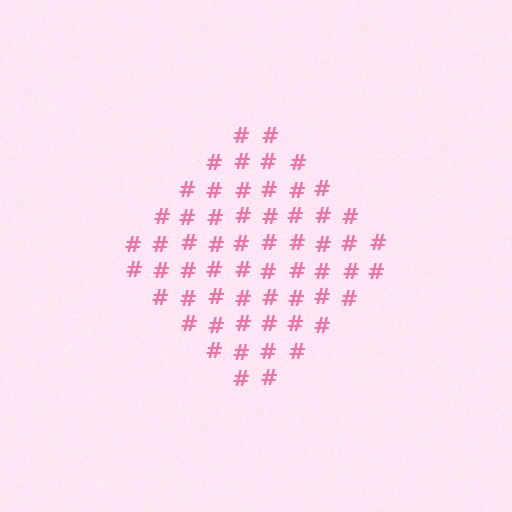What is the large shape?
The large shape is a diamond.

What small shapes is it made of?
It is made of small hash symbols.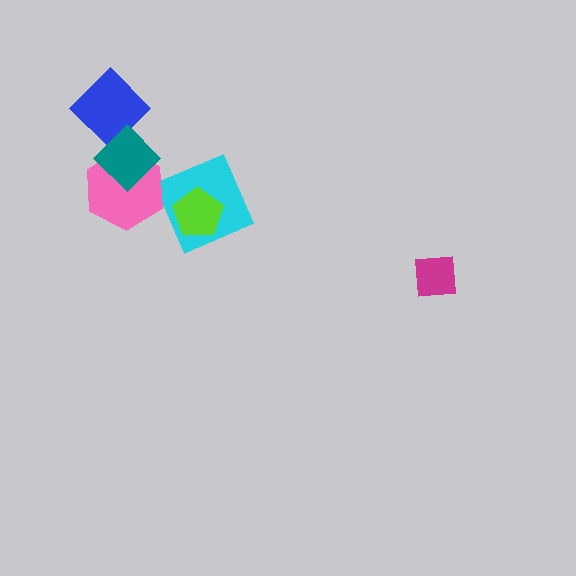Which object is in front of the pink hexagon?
The teal diamond is in front of the pink hexagon.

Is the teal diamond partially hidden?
No, no other shape covers it.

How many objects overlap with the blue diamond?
1 object overlaps with the blue diamond.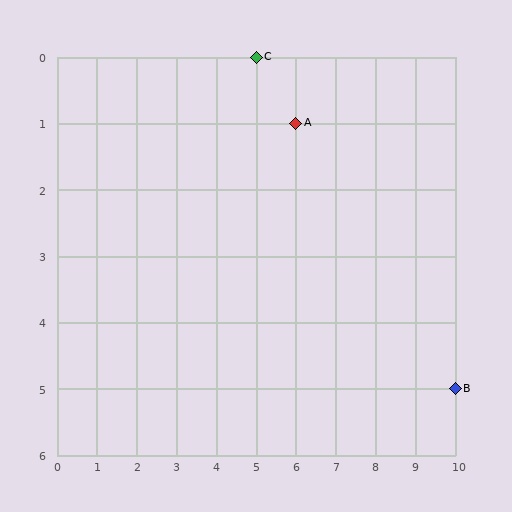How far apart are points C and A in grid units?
Points C and A are 1 column and 1 row apart (about 1.4 grid units diagonally).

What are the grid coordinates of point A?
Point A is at grid coordinates (6, 1).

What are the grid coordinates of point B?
Point B is at grid coordinates (10, 5).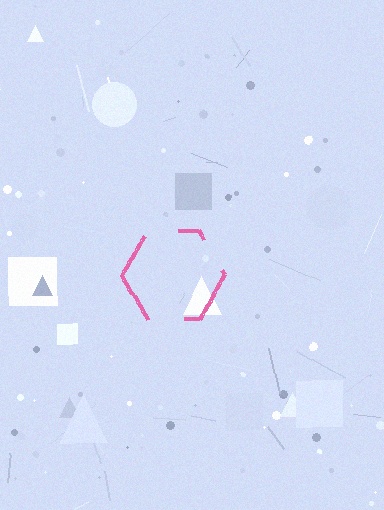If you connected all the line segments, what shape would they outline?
They would outline a hexagon.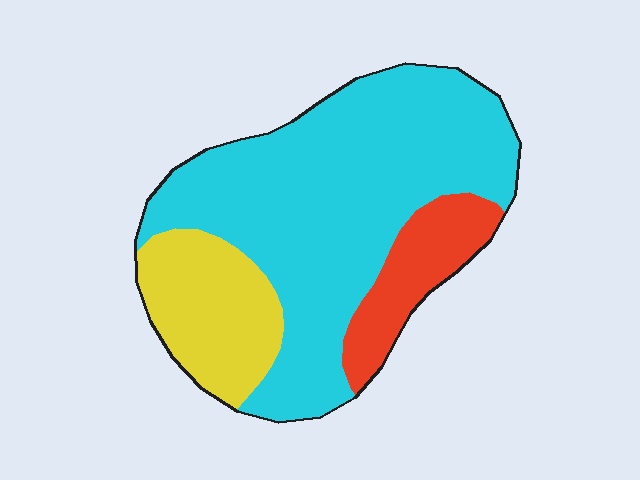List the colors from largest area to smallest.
From largest to smallest: cyan, yellow, red.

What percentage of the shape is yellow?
Yellow takes up less than a quarter of the shape.